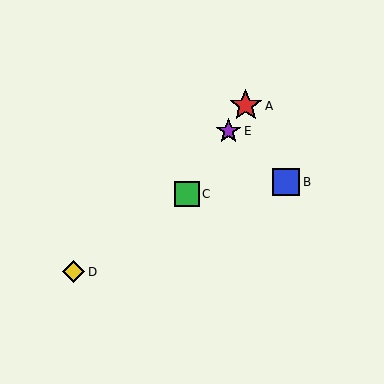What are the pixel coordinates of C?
Object C is at (187, 194).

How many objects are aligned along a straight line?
3 objects (A, C, E) are aligned along a straight line.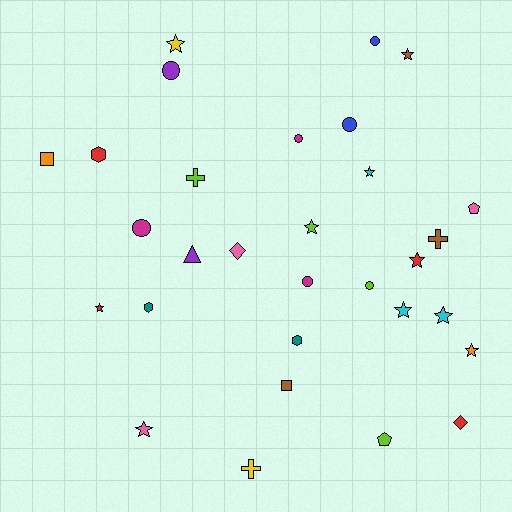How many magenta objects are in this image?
There are 3 magenta objects.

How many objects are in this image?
There are 30 objects.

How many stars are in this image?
There are 10 stars.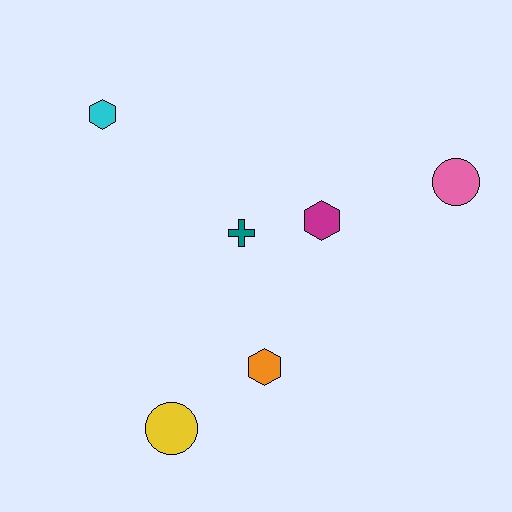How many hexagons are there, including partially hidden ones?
There are 3 hexagons.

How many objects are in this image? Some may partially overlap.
There are 6 objects.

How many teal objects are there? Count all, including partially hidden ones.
There is 1 teal object.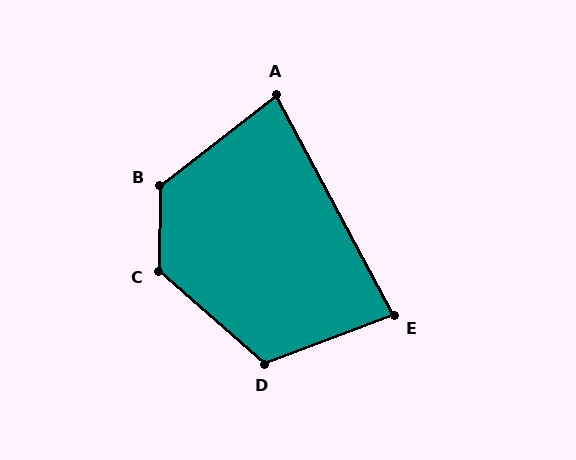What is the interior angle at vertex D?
Approximately 118 degrees (obtuse).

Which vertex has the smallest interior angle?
A, at approximately 80 degrees.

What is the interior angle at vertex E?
Approximately 83 degrees (acute).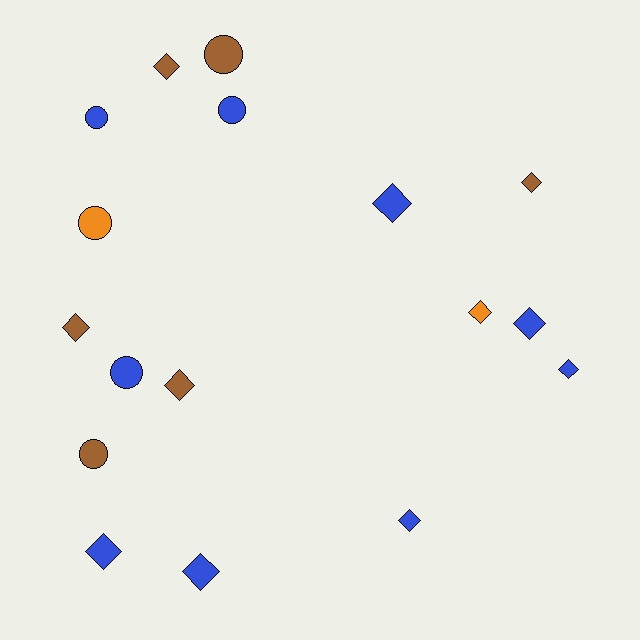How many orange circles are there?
There is 1 orange circle.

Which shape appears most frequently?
Diamond, with 11 objects.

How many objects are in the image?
There are 17 objects.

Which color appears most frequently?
Blue, with 9 objects.